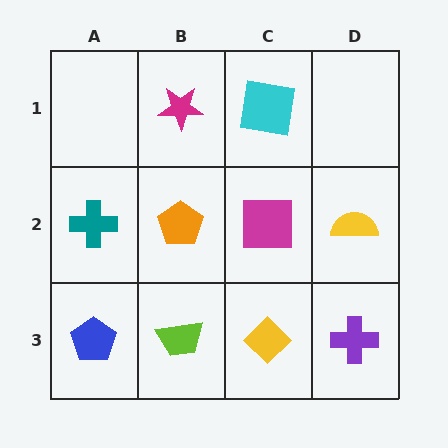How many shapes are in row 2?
4 shapes.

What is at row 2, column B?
An orange pentagon.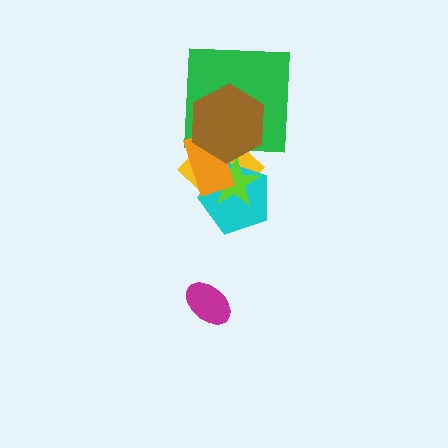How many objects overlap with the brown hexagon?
4 objects overlap with the brown hexagon.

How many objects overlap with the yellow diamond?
5 objects overlap with the yellow diamond.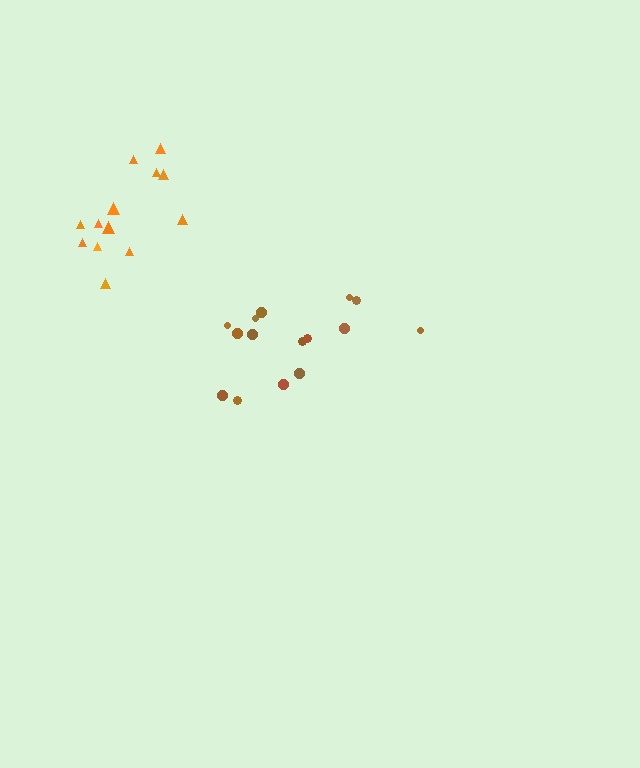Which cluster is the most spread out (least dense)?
Orange.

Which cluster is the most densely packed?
Brown.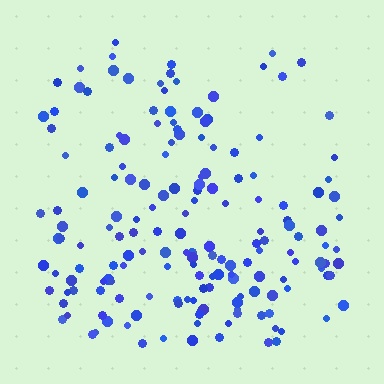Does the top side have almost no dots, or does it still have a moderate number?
Still a moderate number, just noticeably fewer than the bottom.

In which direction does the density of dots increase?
From top to bottom, with the bottom side densest.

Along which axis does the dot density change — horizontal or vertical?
Vertical.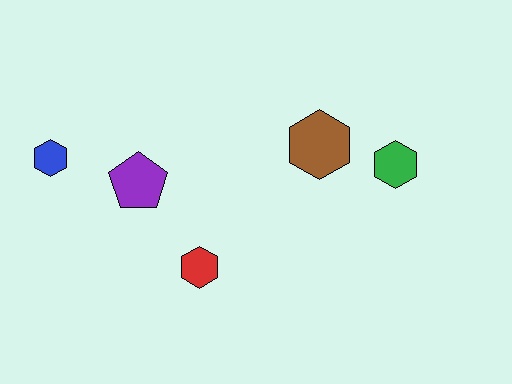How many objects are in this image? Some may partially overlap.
There are 5 objects.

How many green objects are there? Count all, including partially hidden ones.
There is 1 green object.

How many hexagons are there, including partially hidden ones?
There are 4 hexagons.